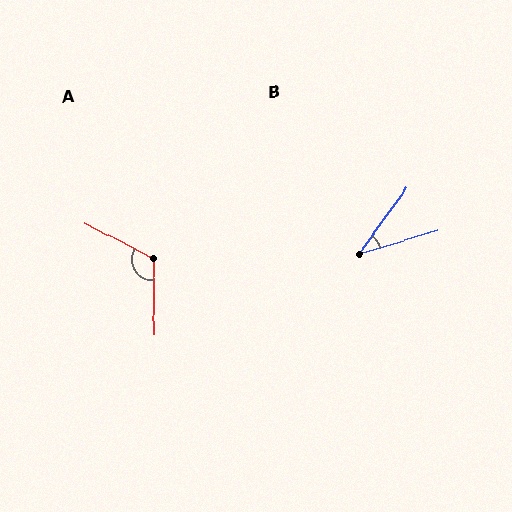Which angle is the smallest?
B, at approximately 37 degrees.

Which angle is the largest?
A, at approximately 118 degrees.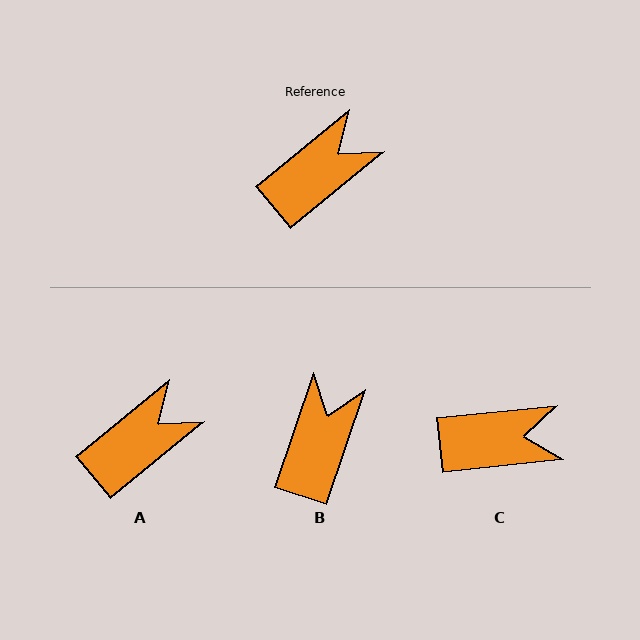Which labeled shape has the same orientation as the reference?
A.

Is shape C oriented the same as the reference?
No, it is off by about 34 degrees.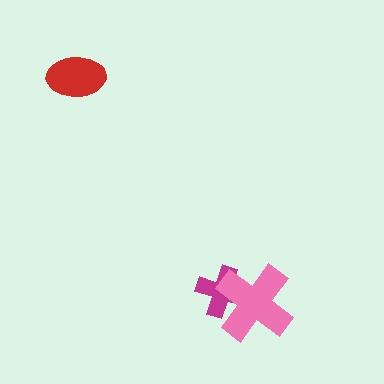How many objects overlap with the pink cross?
1 object overlaps with the pink cross.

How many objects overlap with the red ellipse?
0 objects overlap with the red ellipse.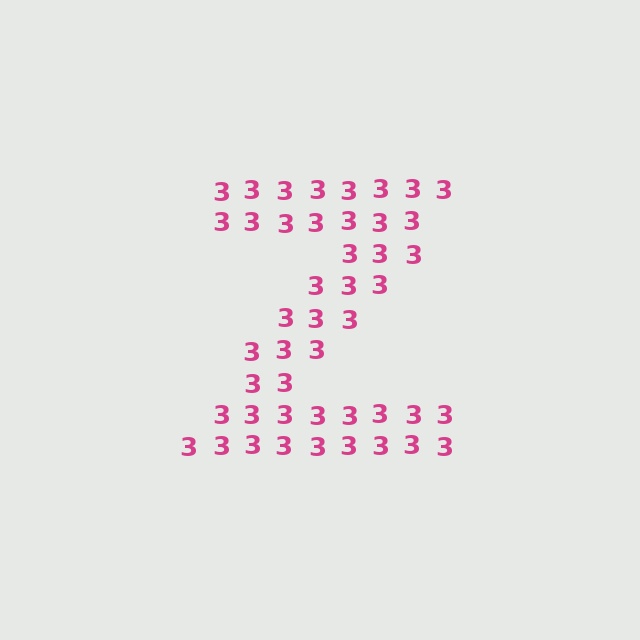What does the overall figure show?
The overall figure shows the letter Z.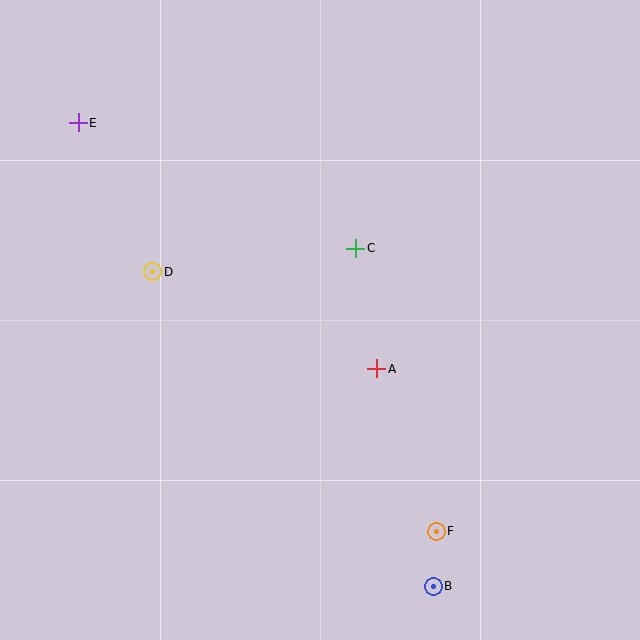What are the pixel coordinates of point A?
Point A is at (377, 369).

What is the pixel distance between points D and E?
The distance between D and E is 167 pixels.